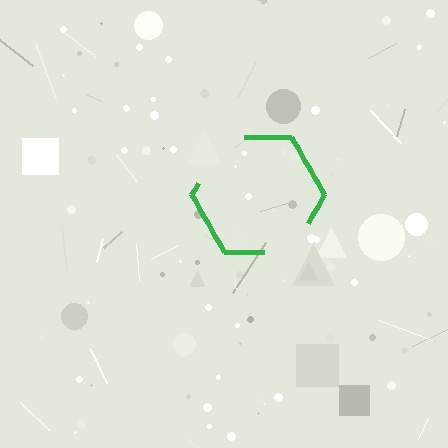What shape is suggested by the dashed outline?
The dashed outline suggests a hexagon.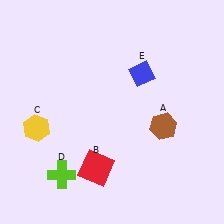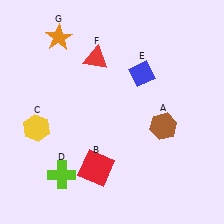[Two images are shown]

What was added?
A red triangle (F), an orange star (G) were added in Image 2.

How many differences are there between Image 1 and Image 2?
There are 2 differences between the two images.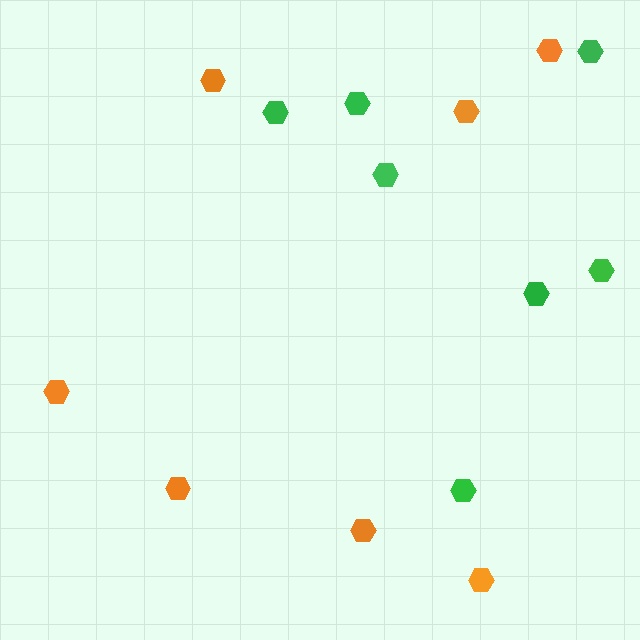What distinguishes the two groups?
There are 2 groups: one group of orange hexagons (7) and one group of green hexagons (7).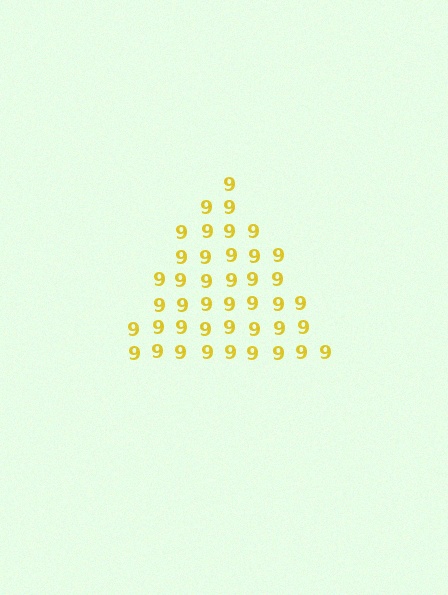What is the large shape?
The large shape is a triangle.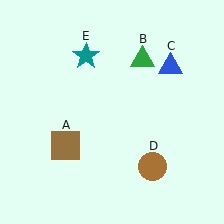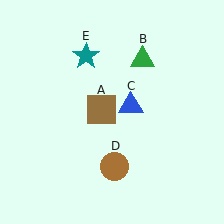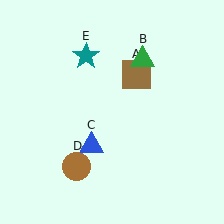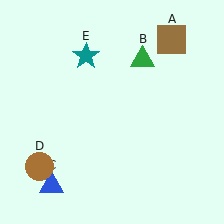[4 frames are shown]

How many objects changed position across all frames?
3 objects changed position: brown square (object A), blue triangle (object C), brown circle (object D).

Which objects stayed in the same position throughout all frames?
Green triangle (object B) and teal star (object E) remained stationary.